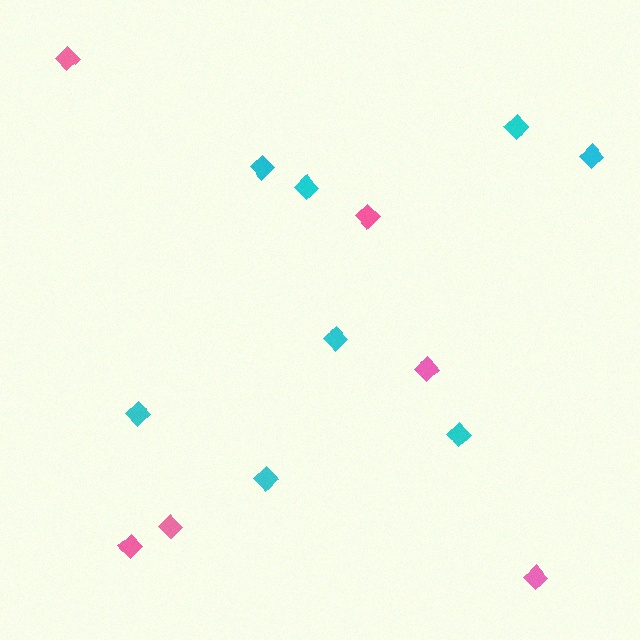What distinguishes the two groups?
There are 2 groups: one group of pink diamonds (6) and one group of cyan diamonds (8).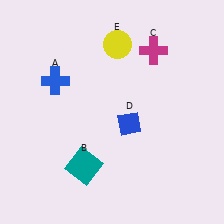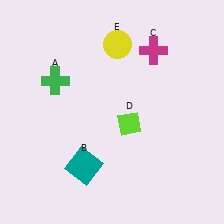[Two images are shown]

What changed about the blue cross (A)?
In Image 1, A is blue. In Image 2, it changed to green.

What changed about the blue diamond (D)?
In Image 1, D is blue. In Image 2, it changed to lime.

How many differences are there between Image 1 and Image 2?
There are 2 differences between the two images.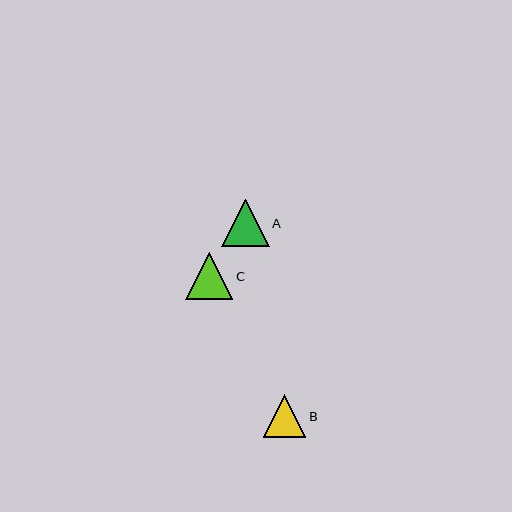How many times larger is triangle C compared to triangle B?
Triangle C is approximately 1.1 times the size of triangle B.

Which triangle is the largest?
Triangle A is the largest with a size of approximately 47 pixels.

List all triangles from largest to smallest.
From largest to smallest: A, C, B.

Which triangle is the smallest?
Triangle B is the smallest with a size of approximately 43 pixels.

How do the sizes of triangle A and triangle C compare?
Triangle A and triangle C are approximately the same size.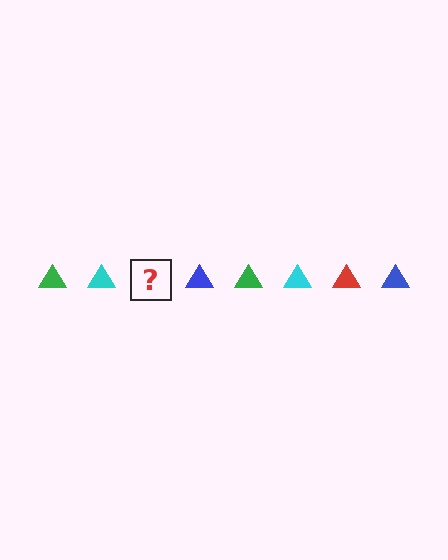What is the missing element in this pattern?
The missing element is a red triangle.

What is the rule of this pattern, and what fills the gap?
The rule is that the pattern cycles through green, cyan, red, blue triangles. The gap should be filled with a red triangle.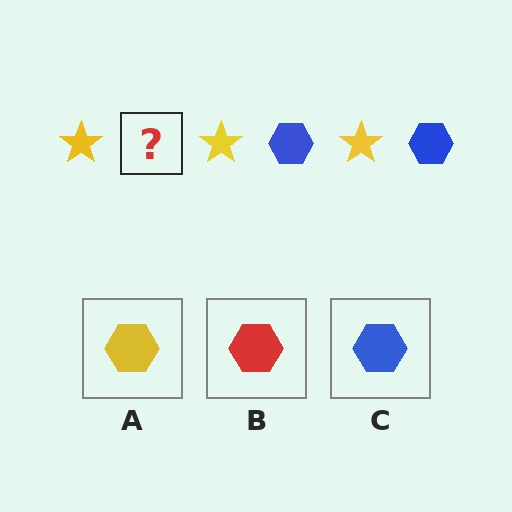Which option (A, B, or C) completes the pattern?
C.